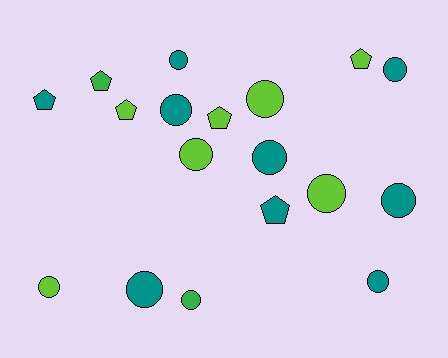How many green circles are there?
There is 1 green circle.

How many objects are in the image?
There are 18 objects.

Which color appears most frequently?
Teal, with 9 objects.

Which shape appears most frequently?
Circle, with 12 objects.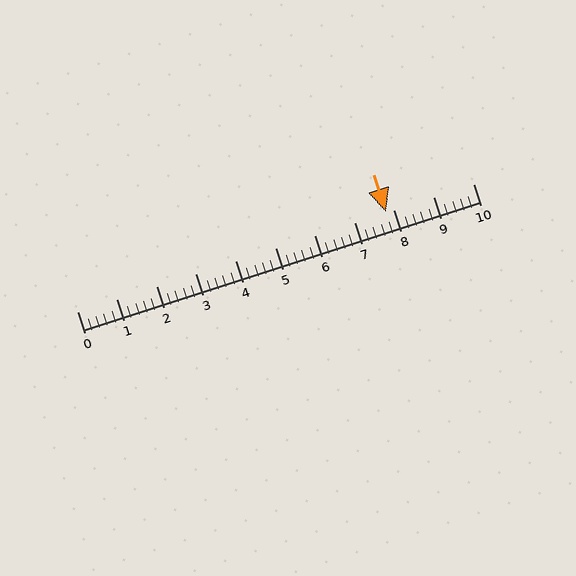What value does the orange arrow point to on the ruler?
The orange arrow points to approximately 7.8.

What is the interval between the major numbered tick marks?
The major tick marks are spaced 1 units apart.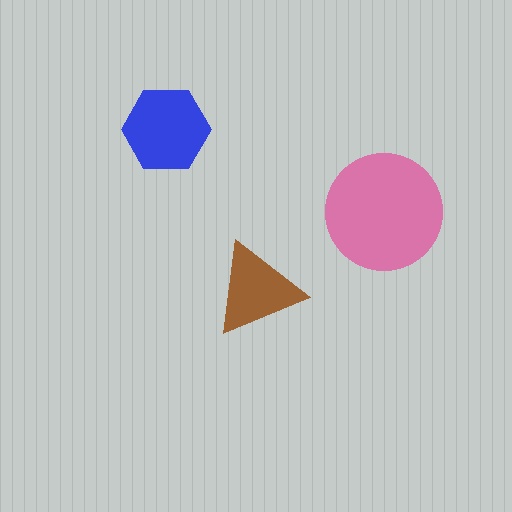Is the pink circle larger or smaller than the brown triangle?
Larger.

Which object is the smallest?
The brown triangle.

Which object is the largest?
The pink circle.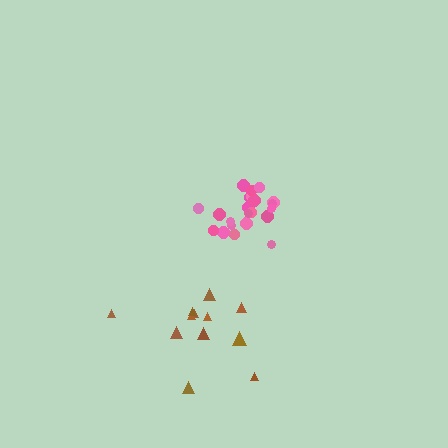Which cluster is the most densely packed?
Pink.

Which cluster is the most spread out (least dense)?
Brown.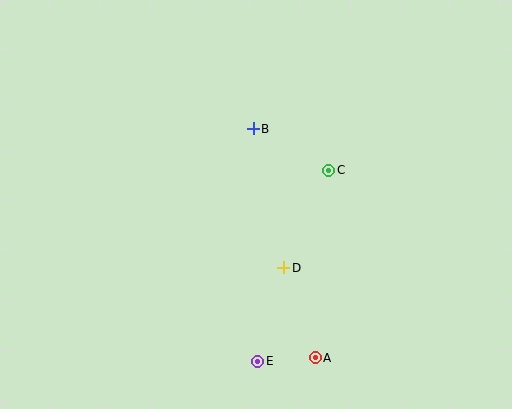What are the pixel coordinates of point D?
Point D is at (284, 268).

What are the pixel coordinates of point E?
Point E is at (258, 361).